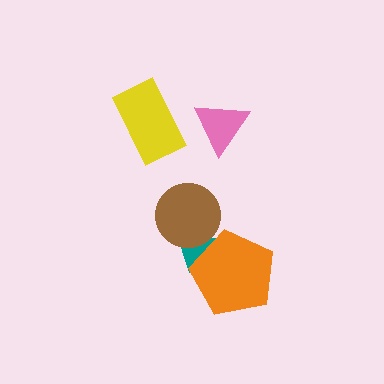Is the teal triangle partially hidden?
Yes, it is partially covered by another shape.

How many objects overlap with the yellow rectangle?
0 objects overlap with the yellow rectangle.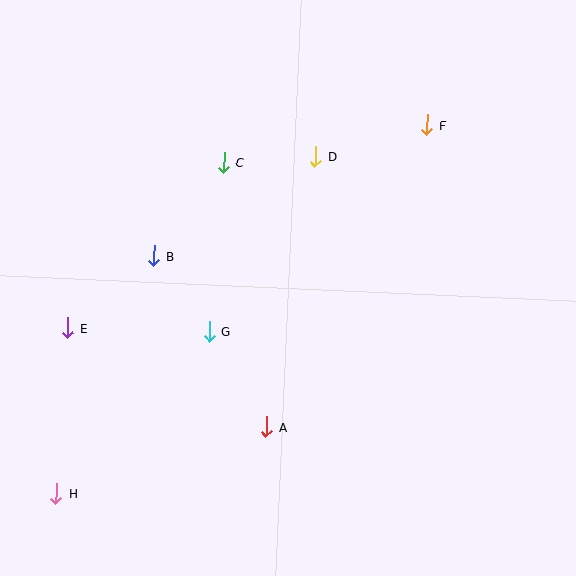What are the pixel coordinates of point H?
Point H is at (56, 493).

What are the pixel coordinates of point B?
Point B is at (154, 256).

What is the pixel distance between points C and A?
The distance between C and A is 268 pixels.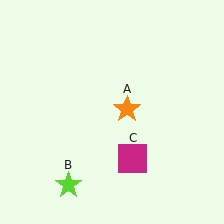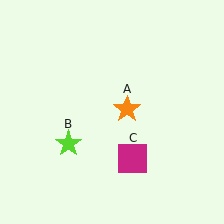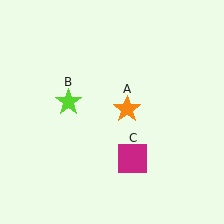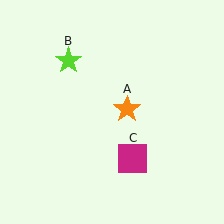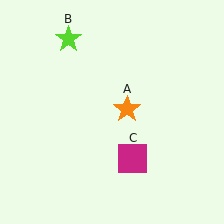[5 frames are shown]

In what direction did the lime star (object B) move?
The lime star (object B) moved up.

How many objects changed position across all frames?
1 object changed position: lime star (object B).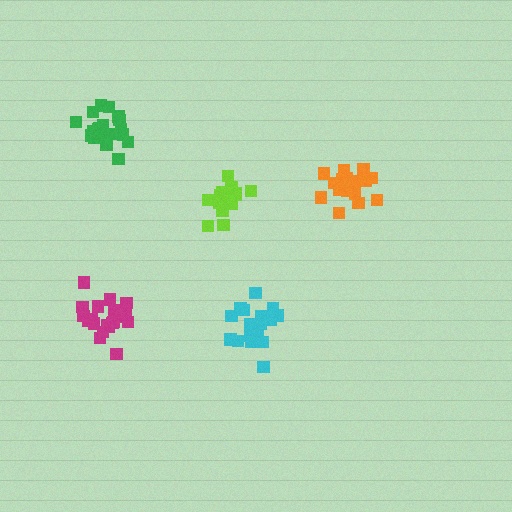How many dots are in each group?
Group 1: 21 dots, Group 2: 20 dots, Group 3: 18 dots, Group 4: 16 dots, Group 5: 21 dots (96 total).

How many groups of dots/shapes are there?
There are 5 groups.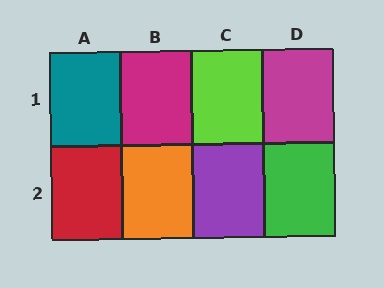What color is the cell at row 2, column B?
Orange.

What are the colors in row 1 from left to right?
Teal, magenta, lime, magenta.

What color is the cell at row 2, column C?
Purple.